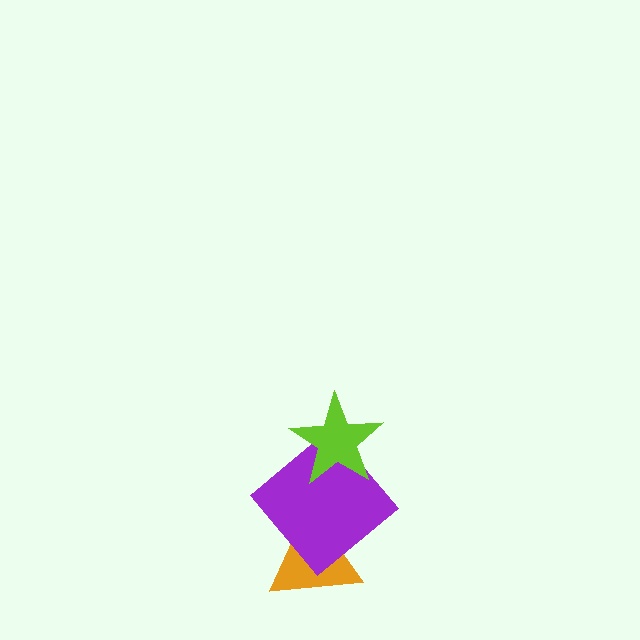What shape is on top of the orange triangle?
The purple diamond is on top of the orange triangle.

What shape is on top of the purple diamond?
The lime star is on top of the purple diamond.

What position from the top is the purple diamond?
The purple diamond is 2nd from the top.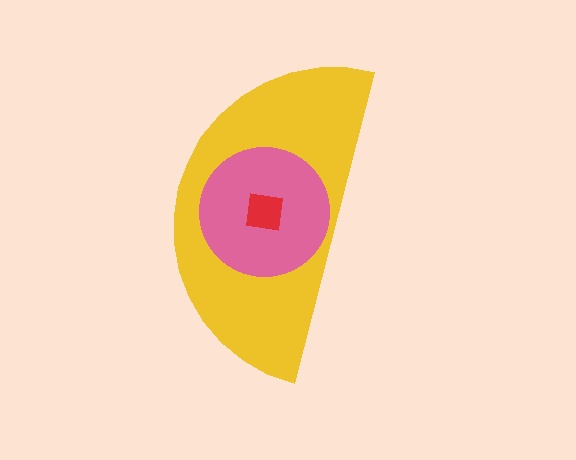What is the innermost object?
The red square.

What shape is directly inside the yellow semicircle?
The pink circle.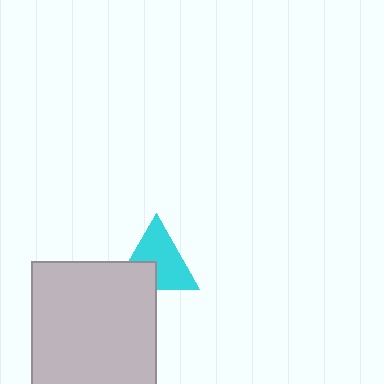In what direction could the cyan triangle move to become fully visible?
The cyan triangle could move up. That would shift it out from behind the light gray square entirely.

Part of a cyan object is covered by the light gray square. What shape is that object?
It is a triangle.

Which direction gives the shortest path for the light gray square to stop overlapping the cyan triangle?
Moving down gives the shortest separation.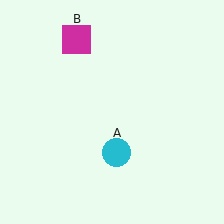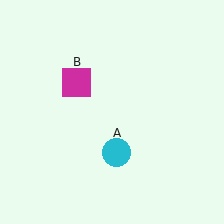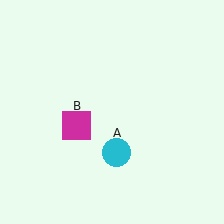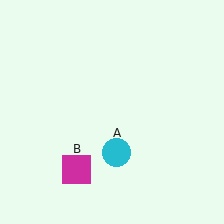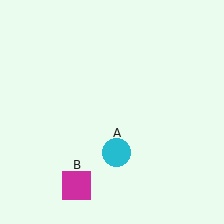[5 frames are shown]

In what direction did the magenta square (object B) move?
The magenta square (object B) moved down.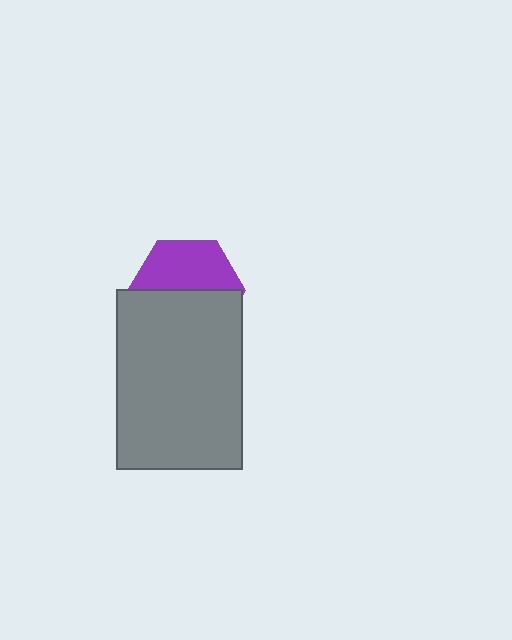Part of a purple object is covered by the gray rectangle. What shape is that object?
It is a hexagon.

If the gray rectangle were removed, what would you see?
You would see the complete purple hexagon.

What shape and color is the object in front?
The object in front is a gray rectangle.